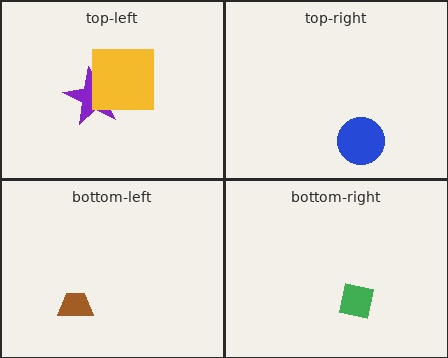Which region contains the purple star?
The top-left region.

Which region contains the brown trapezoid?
The bottom-left region.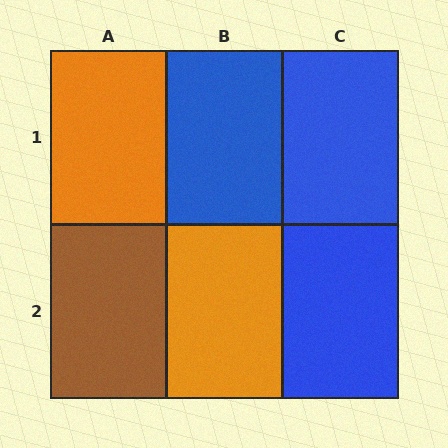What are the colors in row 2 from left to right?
Brown, orange, blue.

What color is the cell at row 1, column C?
Blue.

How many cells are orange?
2 cells are orange.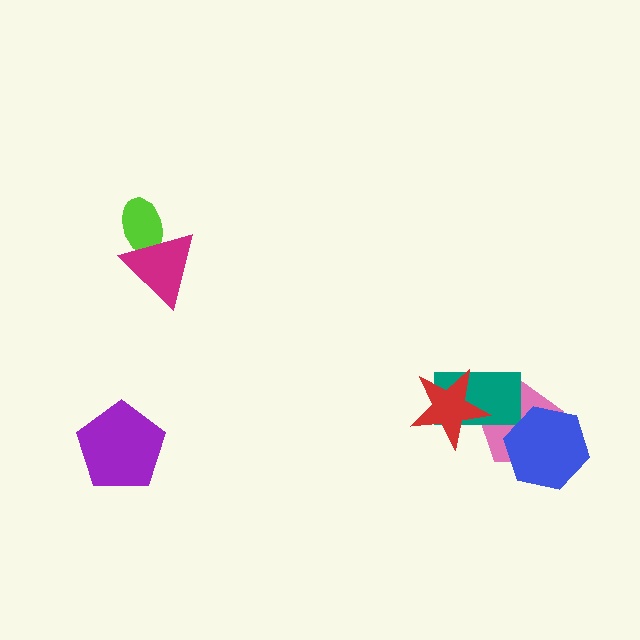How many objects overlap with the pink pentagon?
3 objects overlap with the pink pentagon.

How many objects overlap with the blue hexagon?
1 object overlaps with the blue hexagon.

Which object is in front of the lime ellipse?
The magenta triangle is in front of the lime ellipse.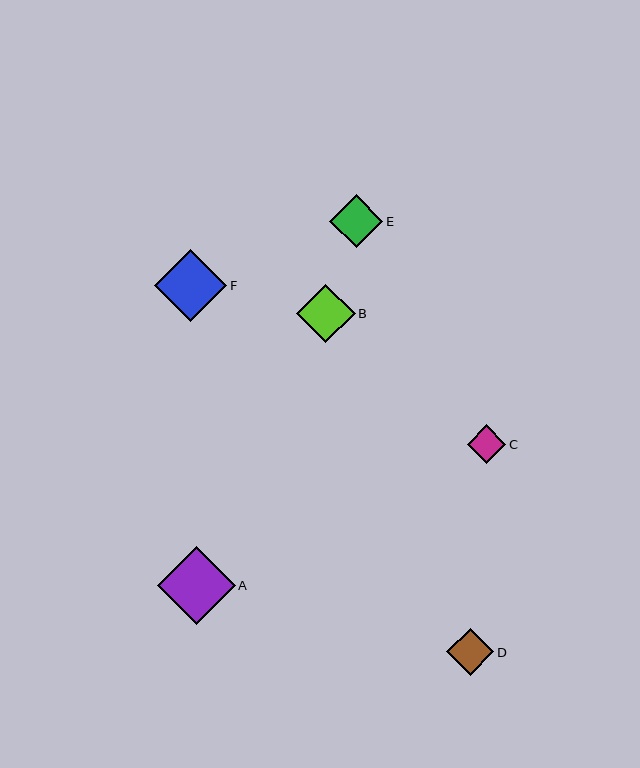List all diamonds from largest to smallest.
From largest to smallest: A, F, B, E, D, C.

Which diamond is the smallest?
Diamond C is the smallest with a size of approximately 39 pixels.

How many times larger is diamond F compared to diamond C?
Diamond F is approximately 1.9 times the size of diamond C.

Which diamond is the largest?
Diamond A is the largest with a size of approximately 78 pixels.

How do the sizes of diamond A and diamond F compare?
Diamond A and diamond F are approximately the same size.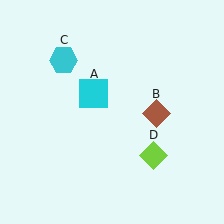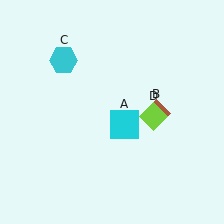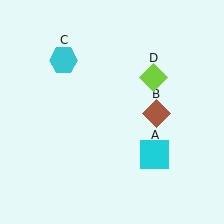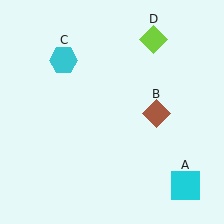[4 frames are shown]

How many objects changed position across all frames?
2 objects changed position: cyan square (object A), lime diamond (object D).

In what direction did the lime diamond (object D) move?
The lime diamond (object D) moved up.